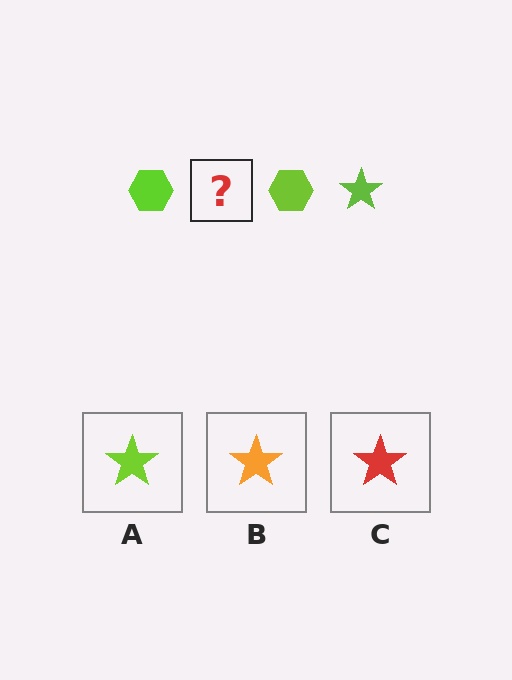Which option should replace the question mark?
Option A.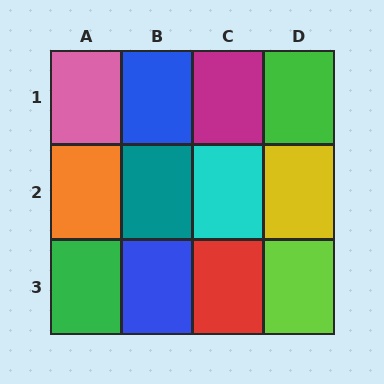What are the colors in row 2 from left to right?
Orange, teal, cyan, yellow.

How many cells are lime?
1 cell is lime.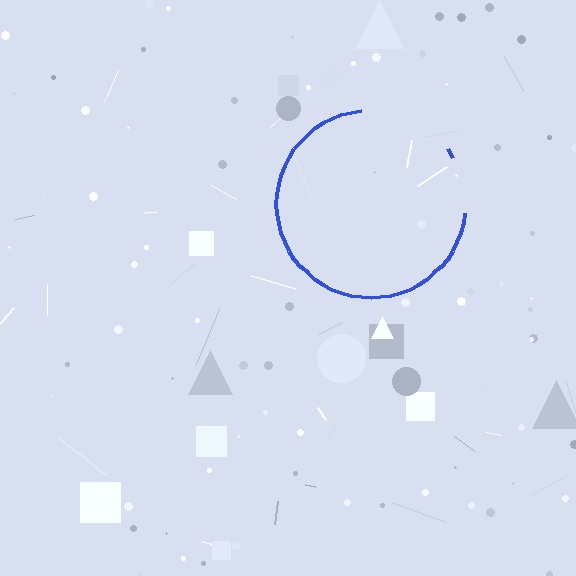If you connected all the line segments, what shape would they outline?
They would outline a circle.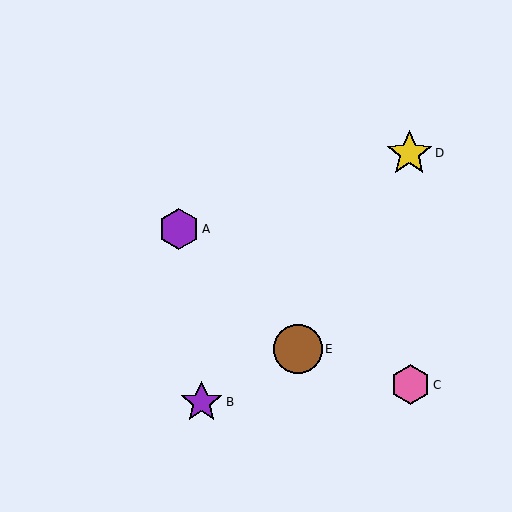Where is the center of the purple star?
The center of the purple star is at (201, 402).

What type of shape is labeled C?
Shape C is a pink hexagon.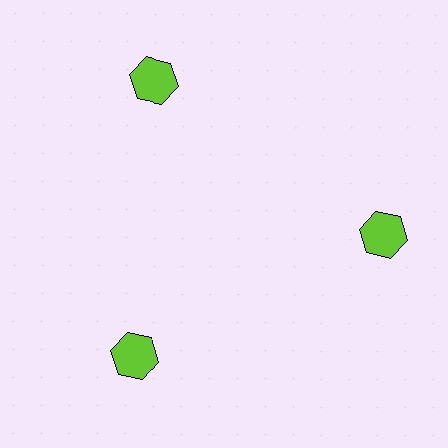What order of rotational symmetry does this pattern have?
This pattern has 3-fold rotational symmetry.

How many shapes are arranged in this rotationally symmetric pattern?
There are 3 shapes, arranged in 3 groups of 1.